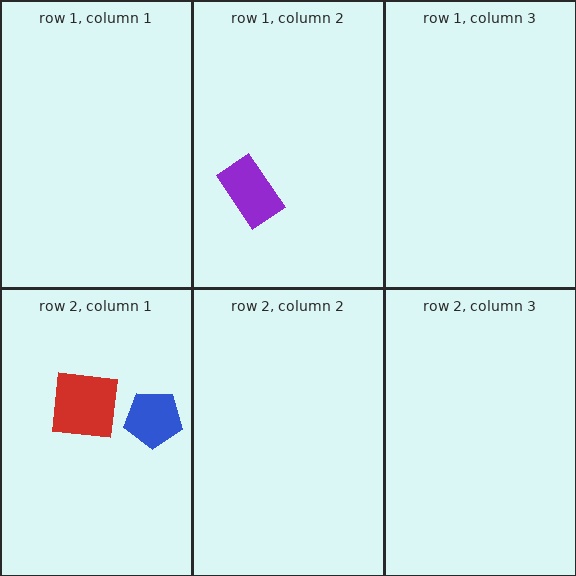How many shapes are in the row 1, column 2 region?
1.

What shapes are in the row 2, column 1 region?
The blue pentagon, the red square.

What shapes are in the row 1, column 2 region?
The purple rectangle.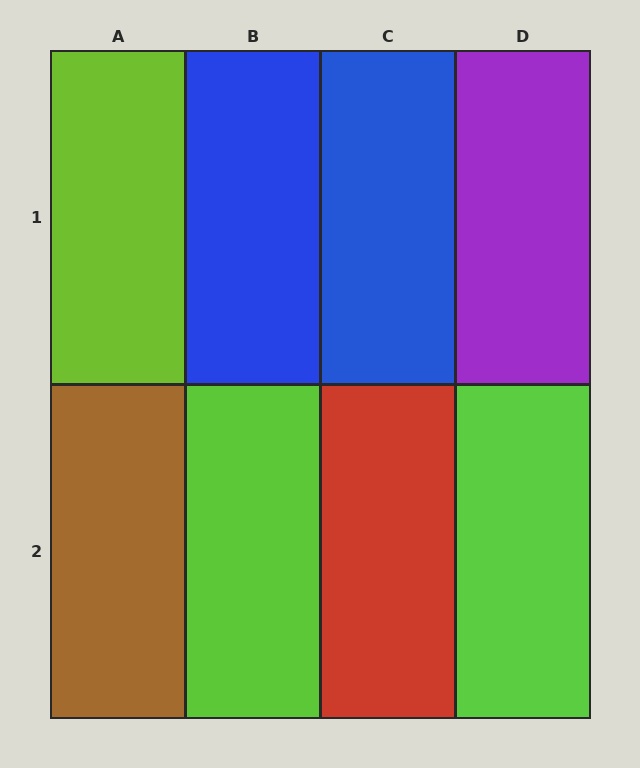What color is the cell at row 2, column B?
Lime.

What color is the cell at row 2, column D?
Lime.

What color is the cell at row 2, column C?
Red.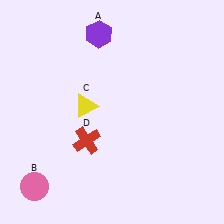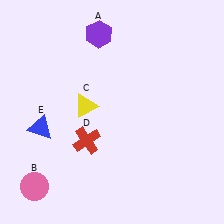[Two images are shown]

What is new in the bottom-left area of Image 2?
A blue triangle (E) was added in the bottom-left area of Image 2.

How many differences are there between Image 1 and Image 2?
There is 1 difference between the two images.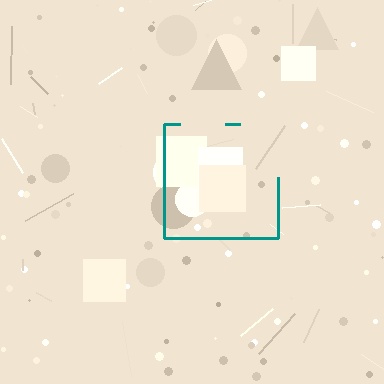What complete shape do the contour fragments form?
The contour fragments form a square.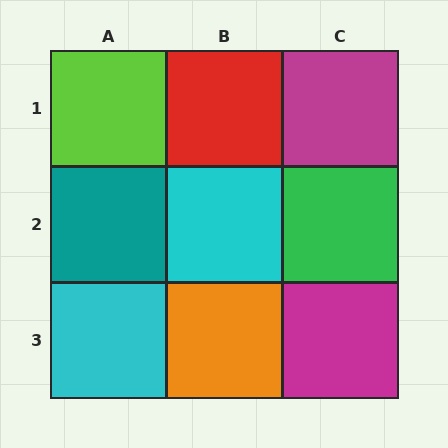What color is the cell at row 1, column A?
Lime.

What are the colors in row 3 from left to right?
Cyan, orange, magenta.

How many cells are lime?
1 cell is lime.